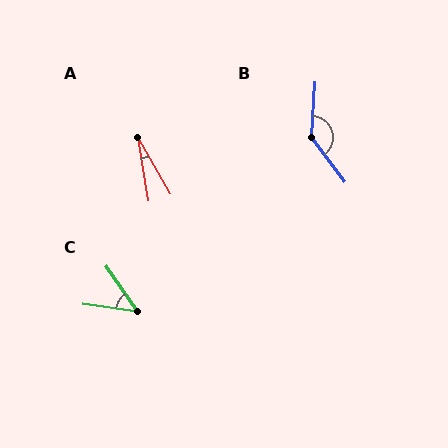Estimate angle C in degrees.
Approximately 47 degrees.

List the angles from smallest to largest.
A (21°), C (47°), B (139°).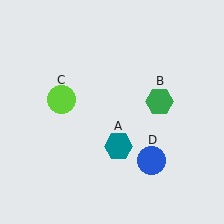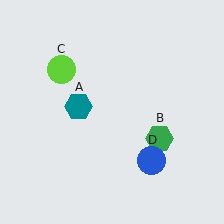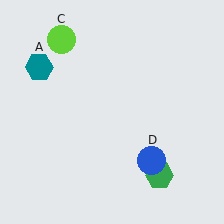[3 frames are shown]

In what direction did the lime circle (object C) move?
The lime circle (object C) moved up.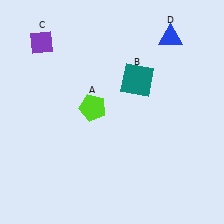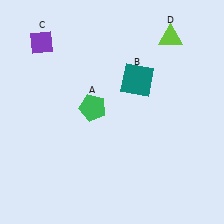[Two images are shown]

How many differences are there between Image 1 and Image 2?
There are 2 differences between the two images.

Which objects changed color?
A changed from lime to green. D changed from blue to lime.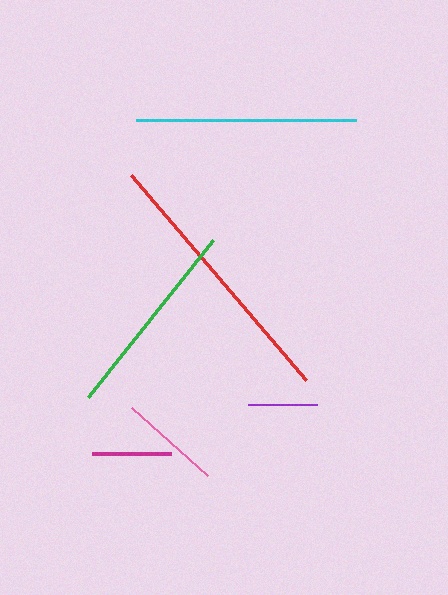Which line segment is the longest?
The red line is the longest at approximately 270 pixels.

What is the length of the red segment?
The red segment is approximately 270 pixels long.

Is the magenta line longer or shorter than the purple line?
The magenta line is longer than the purple line.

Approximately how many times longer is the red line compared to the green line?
The red line is approximately 1.3 times the length of the green line.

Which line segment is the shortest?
The purple line is the shortest at approximately 69 pixels.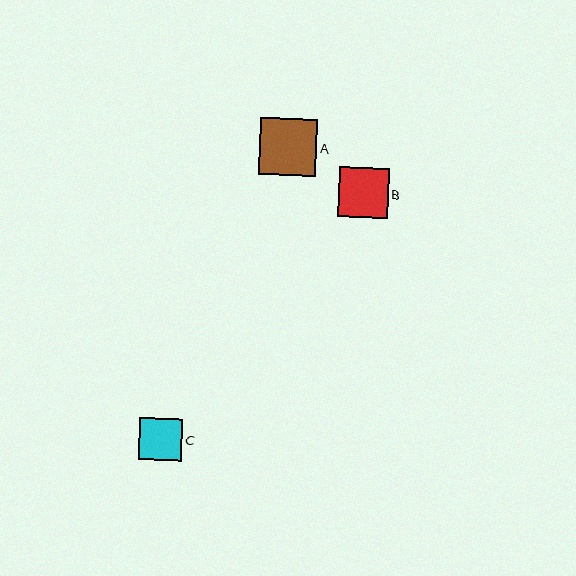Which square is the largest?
Square A is the largest with a size of approximately 57 pixels.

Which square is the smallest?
Square C is the smallest with a size of approximately 43 pixels.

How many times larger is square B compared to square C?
Square B is approximately 1.2 times the size of square C.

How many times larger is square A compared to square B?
Square A is approximately 1.2 times the size of square B.